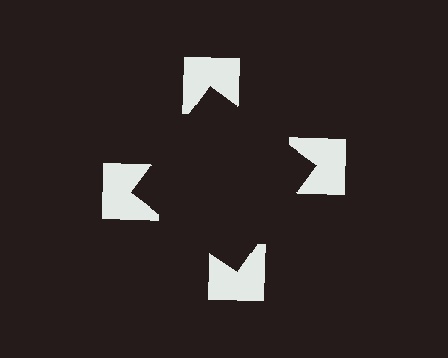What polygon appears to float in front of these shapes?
An illusory square — its edges are inferred from the aligned wedge cuts in the notched squares, not physically drawn.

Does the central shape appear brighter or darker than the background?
It typically appears slightly darker than the background, even though no actual brightness change is drawn.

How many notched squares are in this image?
There are 4 — one at each vertex of the illusory square.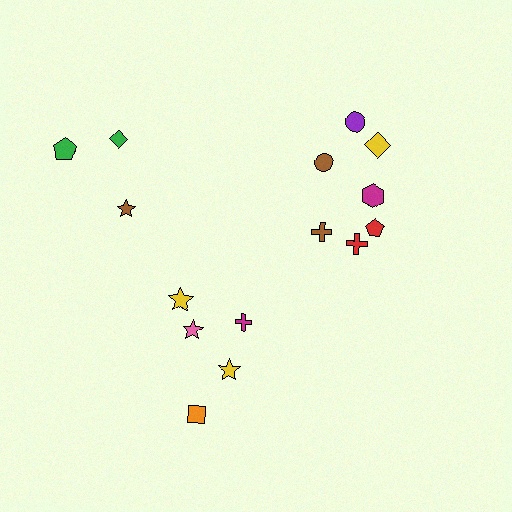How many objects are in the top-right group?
There are 7 objects.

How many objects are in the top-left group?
There are 3 objects.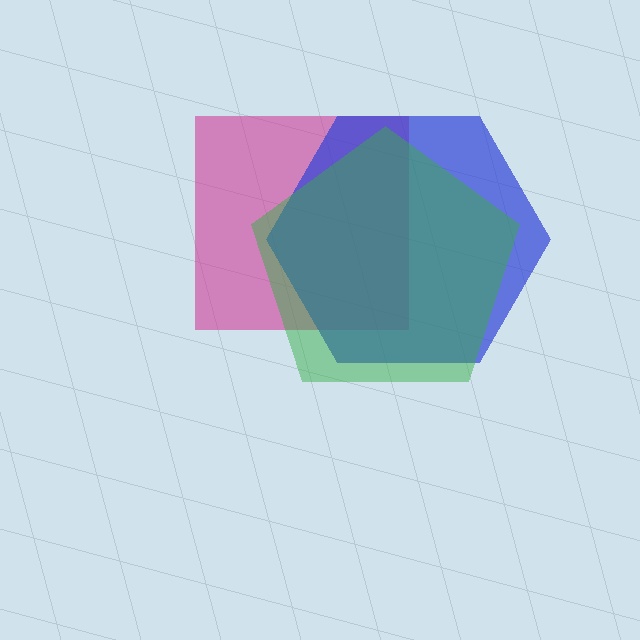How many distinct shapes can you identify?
There are 3 distinct shapes: a magenta square, a blue hexagon, a green pentagon.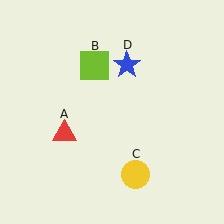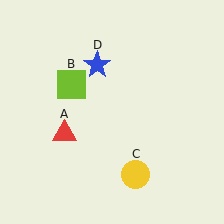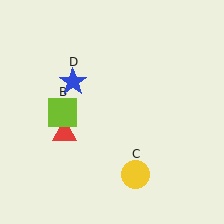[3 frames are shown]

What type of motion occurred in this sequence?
The lime square (object B), blue star (object D) rotated counterclockwise around the center of the scene.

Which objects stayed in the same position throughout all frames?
Red triangle (object A) and yellow circle (object C) remained stationary.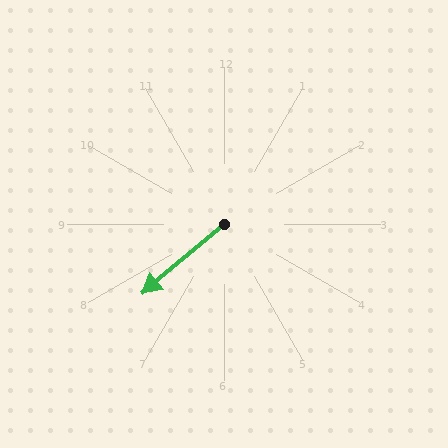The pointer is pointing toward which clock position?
Roughly 8 o'clock.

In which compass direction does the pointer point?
Southwest.